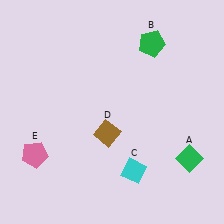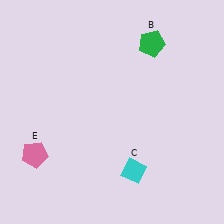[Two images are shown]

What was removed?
The green diamond (A), the brown diamond (D) were removed in Image 2.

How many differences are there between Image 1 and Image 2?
There are 2 differences between the two images.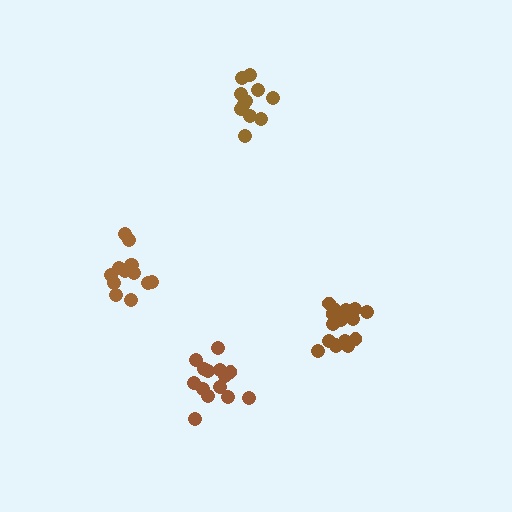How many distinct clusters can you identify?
There are 4 distinct clusters.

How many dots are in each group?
Group 1: 14 dots, Group 2: 17 dots, Group 3: 11 dots, Group 4: 14 dots (56 total).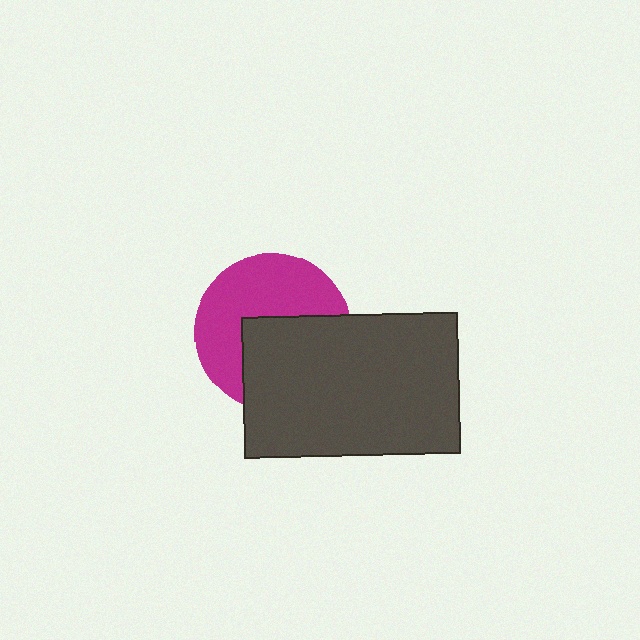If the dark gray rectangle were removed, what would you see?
You would see the complete magenta circle.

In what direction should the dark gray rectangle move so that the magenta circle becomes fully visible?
The dark gray rectangle should move down. That is the shortest direction to clear the overlap and leave the magenta circle fully visible.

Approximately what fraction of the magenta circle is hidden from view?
Roughly 46% of the magenta circle is hidden behind the dark gray rectangle.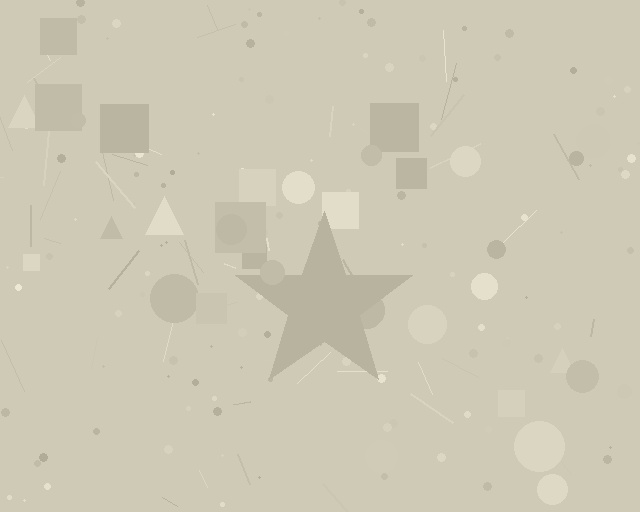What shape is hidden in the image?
A star is hidden in the image.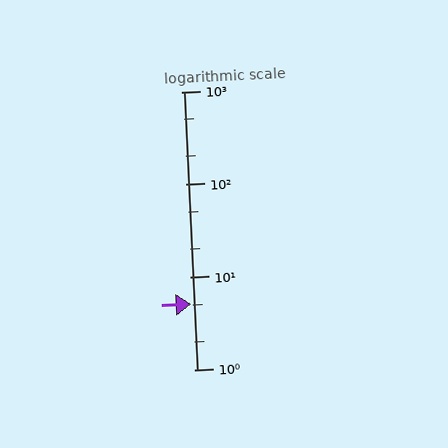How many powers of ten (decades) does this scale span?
The scale spans 3 decades, from 1 to 1000.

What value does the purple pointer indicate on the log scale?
The pointer indicates approximately 5.1.